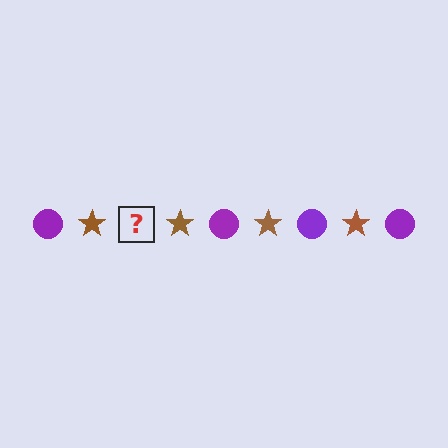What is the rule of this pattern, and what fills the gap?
The rule is that the pattern alternates between purple circle and brown star. The gap should be filled with a purple circle.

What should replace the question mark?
The question mark should be replaced with a purple circle.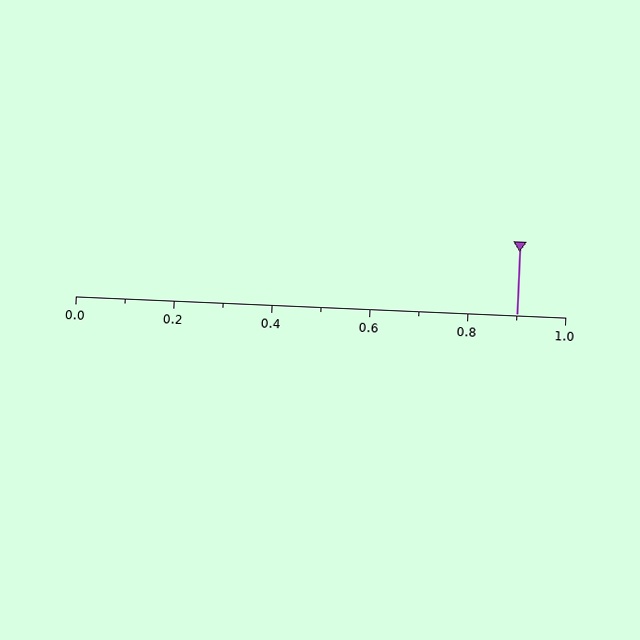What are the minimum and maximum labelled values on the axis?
The axis runs from 0.0 to 1.0.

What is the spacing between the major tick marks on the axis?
The major ticks are spaced 0.2 apart.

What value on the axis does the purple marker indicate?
The marker indicates approximately 0.9.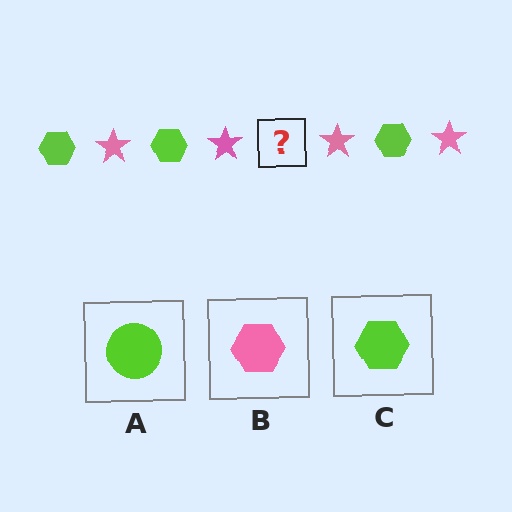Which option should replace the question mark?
Option C.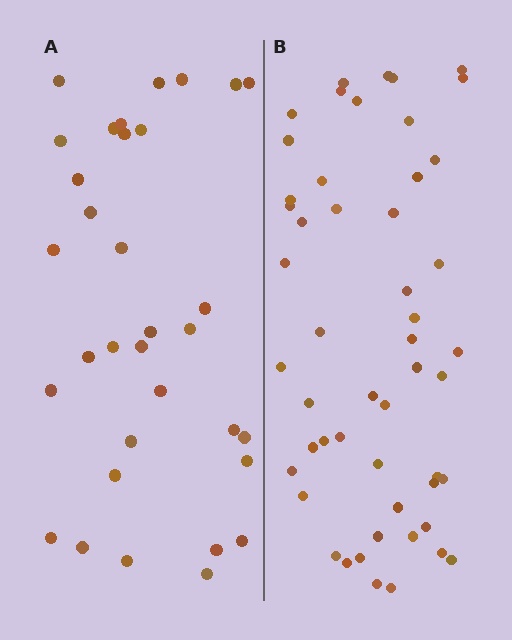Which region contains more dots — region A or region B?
Region B (the right region) has more dots.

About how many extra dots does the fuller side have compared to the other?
Region B has approximately 20 more dots than region A.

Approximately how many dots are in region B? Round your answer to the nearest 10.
About 50 dots. (The exact count is 51, which rounds to 50.)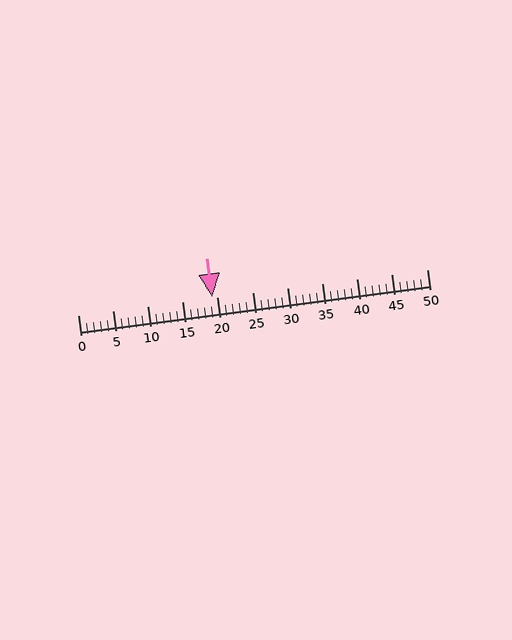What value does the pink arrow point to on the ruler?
The pink arrow points to approximately 19.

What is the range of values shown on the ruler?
The ruler shows values from 0 to 50.